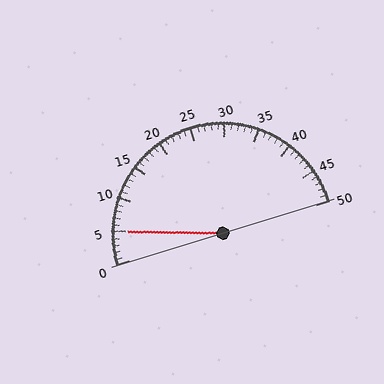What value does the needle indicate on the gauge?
The needle indicates approximately 5.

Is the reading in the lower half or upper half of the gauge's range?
The reading is in the lower half of the range (0 to 50).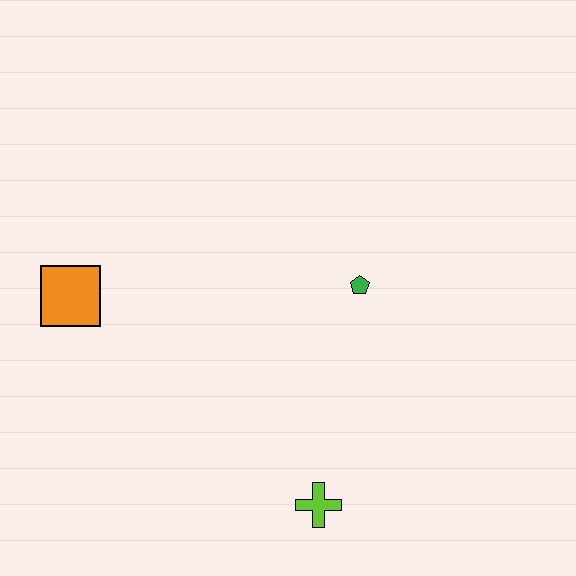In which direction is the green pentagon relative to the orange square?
The green pentagon is to the right of the orange square.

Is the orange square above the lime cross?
Yes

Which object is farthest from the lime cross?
The orange square is farthest from the lime cross.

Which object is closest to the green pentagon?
The lime cross is closest to the green pentagon.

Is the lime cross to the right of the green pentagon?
No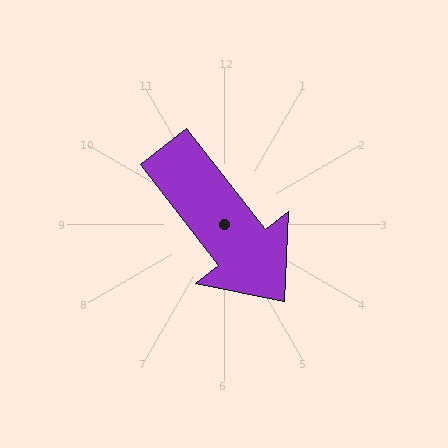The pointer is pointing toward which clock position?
Roughly 5 o'clock.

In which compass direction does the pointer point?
Southeast.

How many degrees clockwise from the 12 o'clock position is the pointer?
Approximately 142 degrees.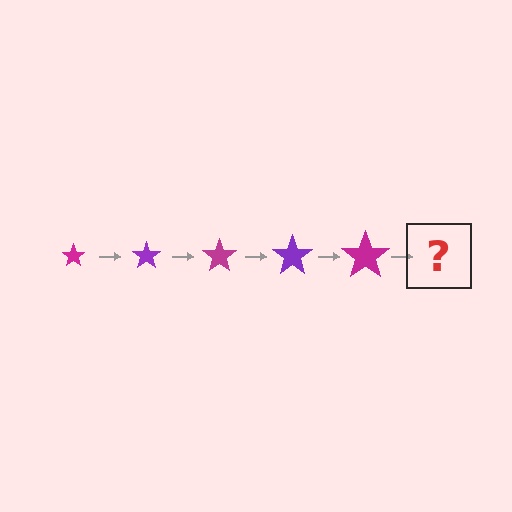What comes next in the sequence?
The next element should be a purple star, larger than the previous one.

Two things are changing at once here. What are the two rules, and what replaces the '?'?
The two rules are that the star grows larger each step and the color cycles through magenta and purple. The '?' should be a purple star, larger than the previous one.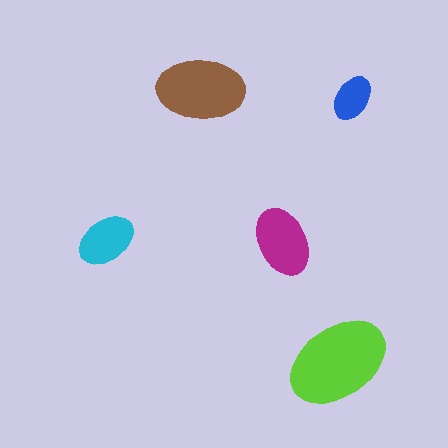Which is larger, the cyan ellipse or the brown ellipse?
The brown one.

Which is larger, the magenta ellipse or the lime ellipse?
The lime one.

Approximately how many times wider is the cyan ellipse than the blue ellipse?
About 1.5 times wider.